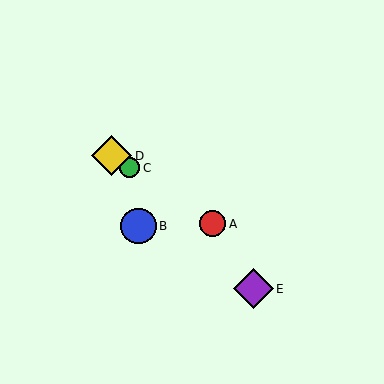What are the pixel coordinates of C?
Object C is at (130, 168).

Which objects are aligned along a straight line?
Objects A, C, D are aligned along a straight line.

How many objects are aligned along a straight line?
3 objects (A, C, D) are aligned along a straight line.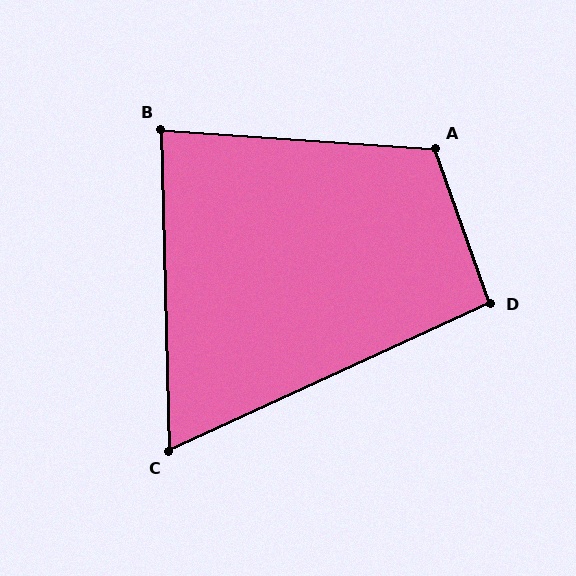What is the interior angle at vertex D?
Approximately 95 degrees (obtuse).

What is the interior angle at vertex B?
Approximately 85 degrees (acute).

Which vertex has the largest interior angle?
A, at approximately 113 degrees.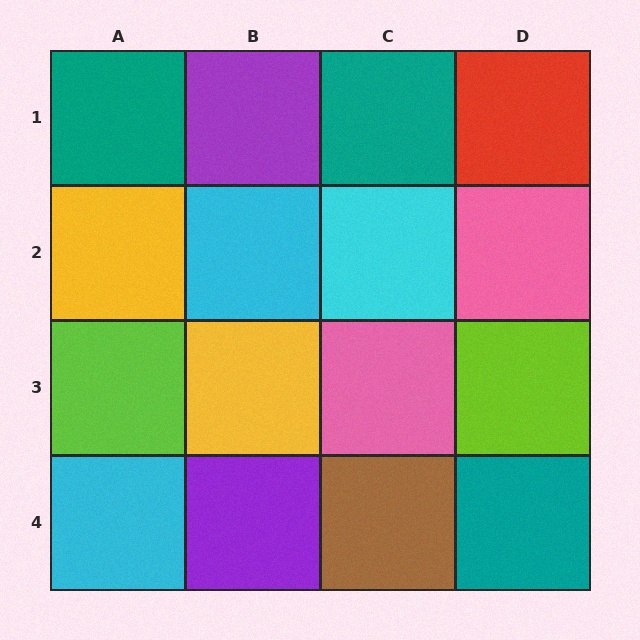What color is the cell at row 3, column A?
Lime.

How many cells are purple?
2 cells are purple.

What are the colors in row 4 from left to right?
Cyan, purple, brown, teal.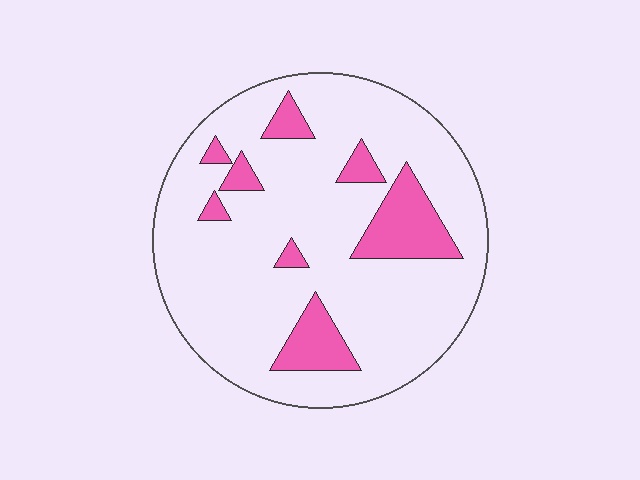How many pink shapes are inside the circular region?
8.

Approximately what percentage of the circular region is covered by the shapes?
Approximately 15%.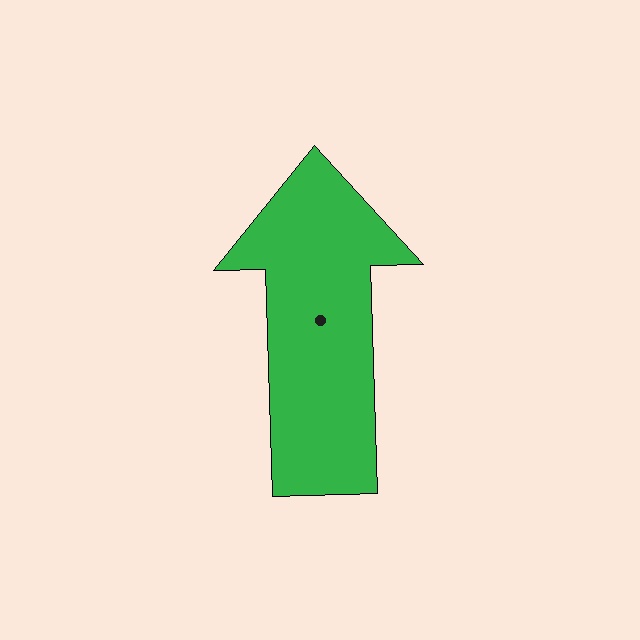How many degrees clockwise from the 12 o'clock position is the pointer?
Approximately 358 degrees.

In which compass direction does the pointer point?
North.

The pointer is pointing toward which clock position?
Roughly 12 o'clock.